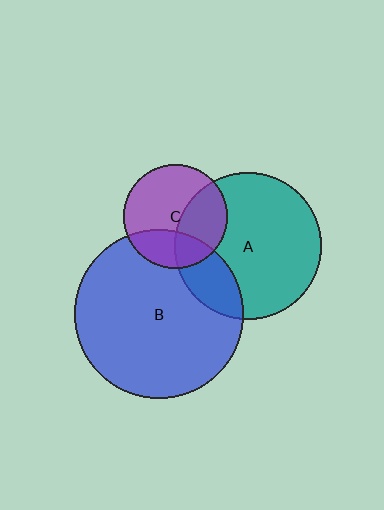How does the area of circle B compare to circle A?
Approximately 1.3 times.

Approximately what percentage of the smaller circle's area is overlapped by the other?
Approximately 25%.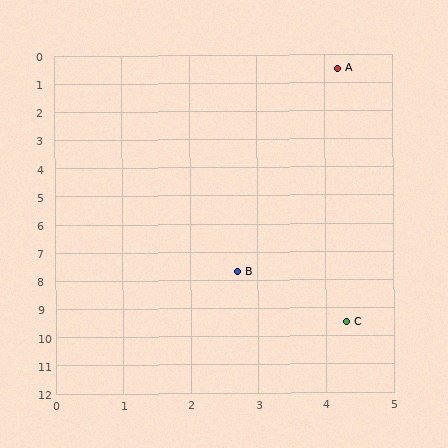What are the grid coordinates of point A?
Point A is at approximately (4.2, 0.5).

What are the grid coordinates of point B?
Point B is at approximately (2.7, 7.7).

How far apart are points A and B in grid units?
Points A and B are about 7.4 grid units apart.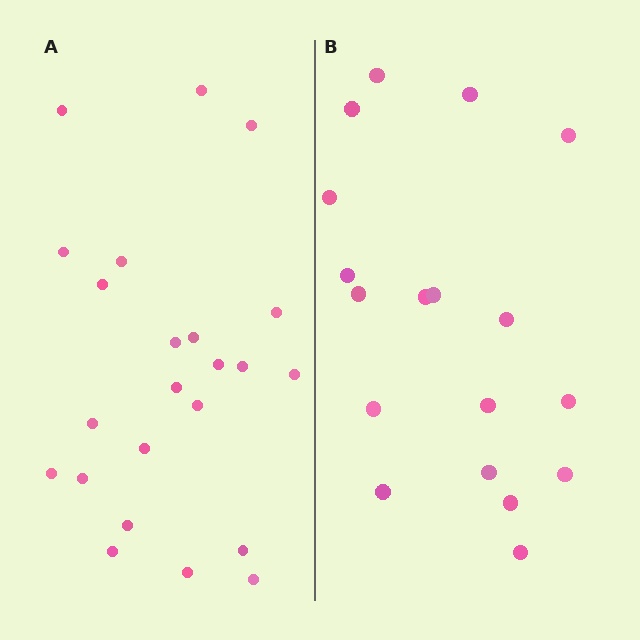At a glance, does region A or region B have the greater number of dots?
Region A (the left region) has more dots.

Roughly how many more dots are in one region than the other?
Region A has about 5 more dots than region B.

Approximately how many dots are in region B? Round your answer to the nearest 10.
About 20 dots. (The exact count is 18, which rounds to 20.)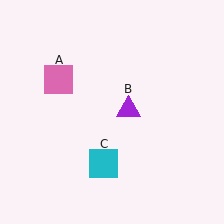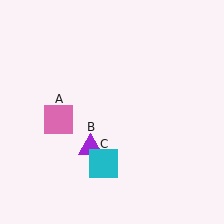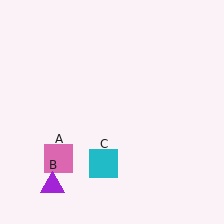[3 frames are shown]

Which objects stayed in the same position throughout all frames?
Cyan square (object C) remained stationary.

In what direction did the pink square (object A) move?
The pink square (object A) moved down.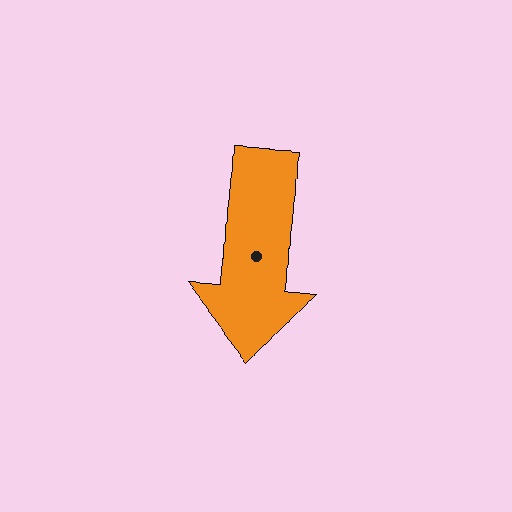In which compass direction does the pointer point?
South.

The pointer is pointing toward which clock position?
Roughly 6 o'clock.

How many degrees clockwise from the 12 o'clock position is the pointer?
Approximately 183 degrees.